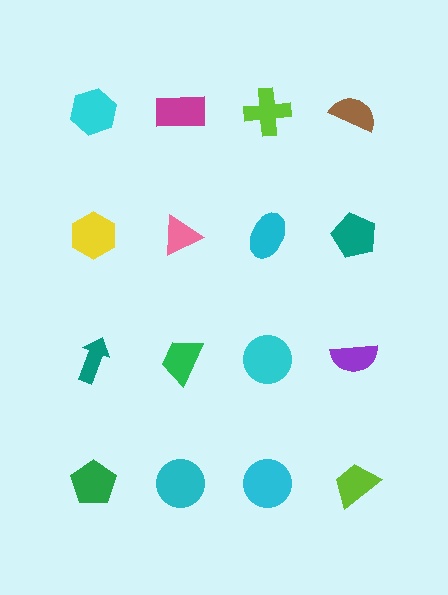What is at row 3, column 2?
A green trapezoid.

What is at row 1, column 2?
A magenta rectangle.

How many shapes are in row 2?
4 shapes.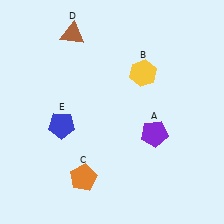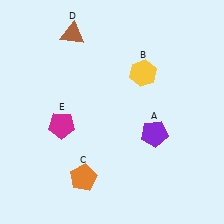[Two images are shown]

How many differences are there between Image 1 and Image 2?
There is 1 difference between the two images.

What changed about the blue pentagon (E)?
In Image 1, E is blue. In Image 2, it changed to magenta.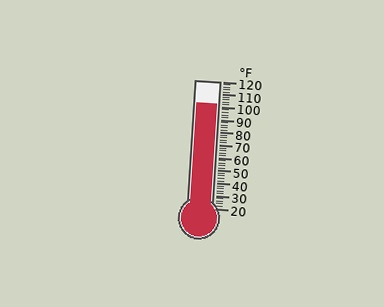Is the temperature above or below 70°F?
The temperature is above 70°F.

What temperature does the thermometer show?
The thermometer shows approximately 102°F.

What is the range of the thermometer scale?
The thermometer scale ranges from 20°F to 120°F.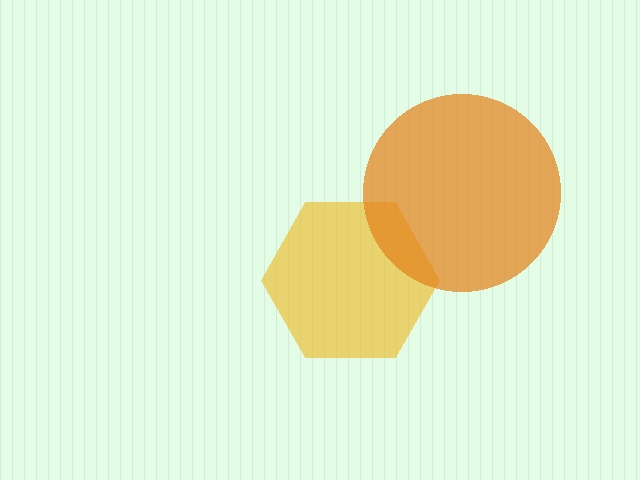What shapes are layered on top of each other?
The layered shapes are: a yellow hexagon, an orange circle.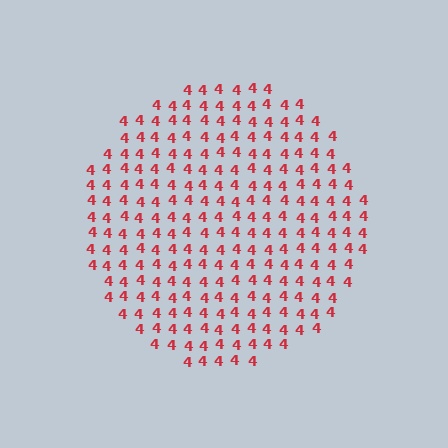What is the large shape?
The large shape is a circle.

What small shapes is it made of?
It is made of small digit 4's.